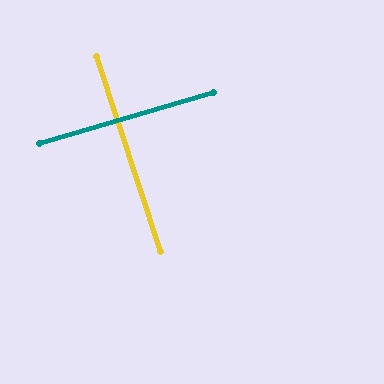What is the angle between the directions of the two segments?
Approximately 88 degrees.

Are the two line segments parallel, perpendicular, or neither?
Perpendicular — they meet at approximately 88°.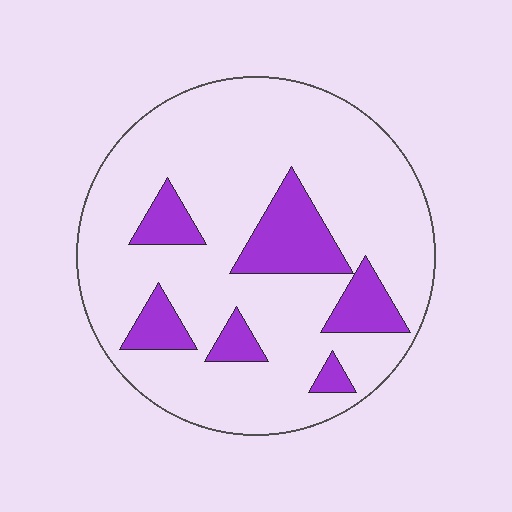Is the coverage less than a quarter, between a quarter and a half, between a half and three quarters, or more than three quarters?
Less than a quarter.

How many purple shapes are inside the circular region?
6.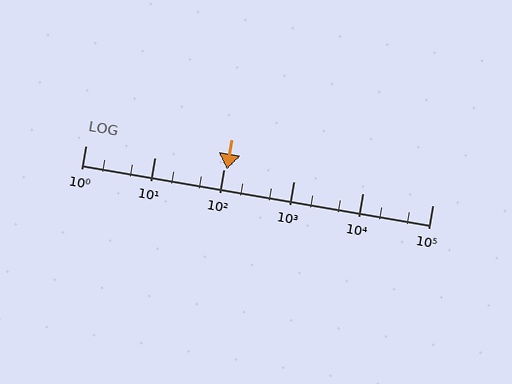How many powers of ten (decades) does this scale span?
The scale spans 5 decades, from 1 to 100000.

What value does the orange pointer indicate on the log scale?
The pointer indicates approximately 110.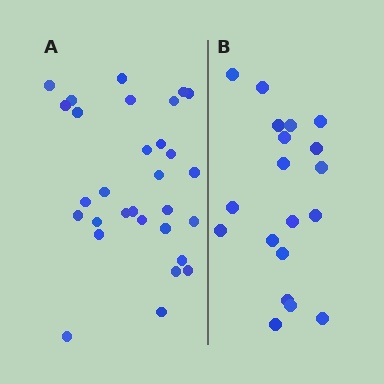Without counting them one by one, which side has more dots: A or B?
Region A (the left region) has more dots.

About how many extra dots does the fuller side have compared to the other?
Region A has roughly 12 or so more dots than region B.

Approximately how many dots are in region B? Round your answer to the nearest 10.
About 20 dots. (The exact count is 19, which rounds to 20.)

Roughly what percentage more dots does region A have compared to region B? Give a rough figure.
About 60% more.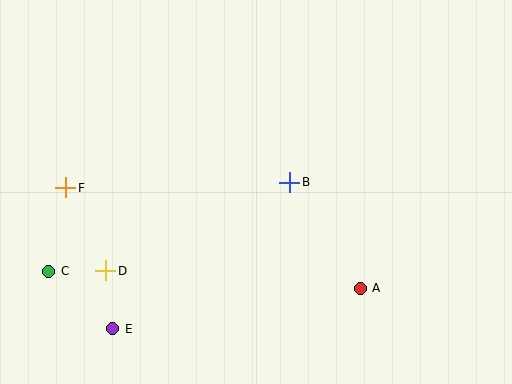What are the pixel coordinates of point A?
Point A is at (360, 288).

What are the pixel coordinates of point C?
Point C is at (49, 271).